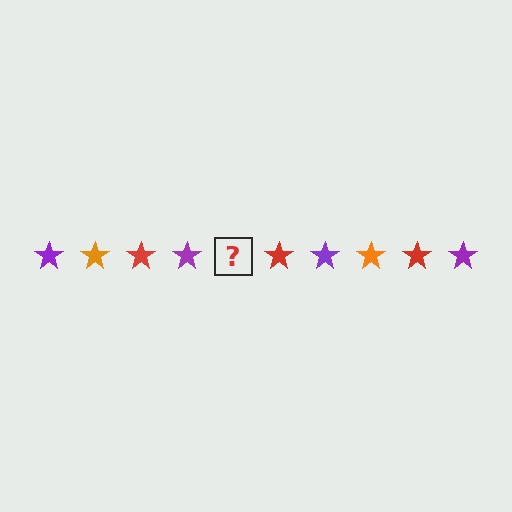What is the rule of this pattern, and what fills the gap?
The rule is that the pattern cycles through purple, orange, red stars. The gap should be filled with an orange star.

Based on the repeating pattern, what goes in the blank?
The blank should be an orange star.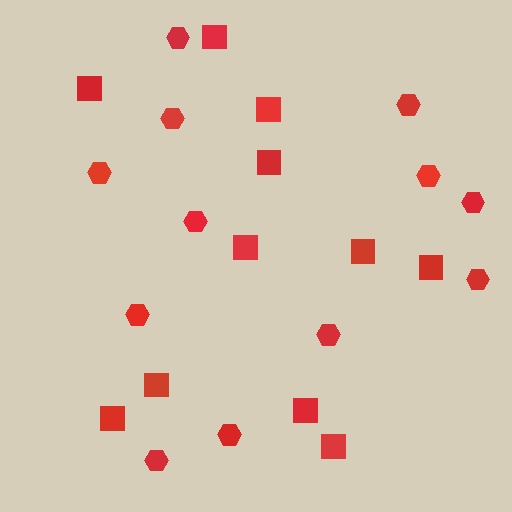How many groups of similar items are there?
There are 2 groups: one group of squares (11) and one group of hexagons (12).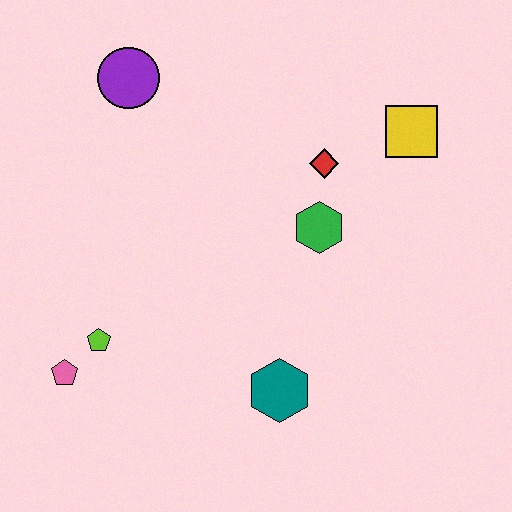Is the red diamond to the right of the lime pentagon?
Yes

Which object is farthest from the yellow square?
The pink pentagon is farthest from the yellow square.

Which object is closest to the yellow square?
The red diamond is closest to the yellow square.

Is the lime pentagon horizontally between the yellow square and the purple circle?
No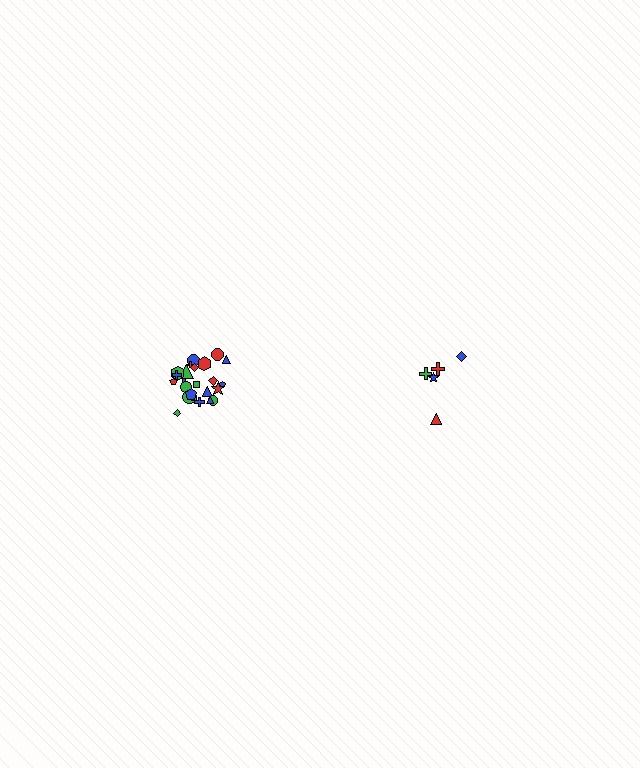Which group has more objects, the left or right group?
The left group.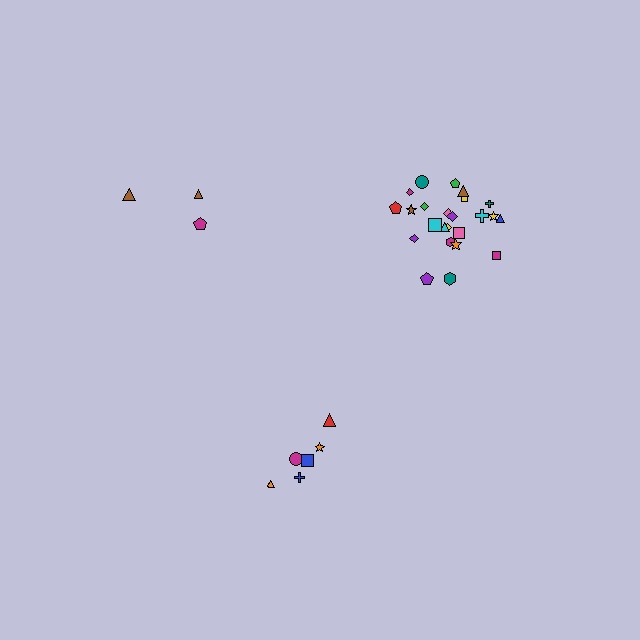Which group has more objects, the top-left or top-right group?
The top-right group.